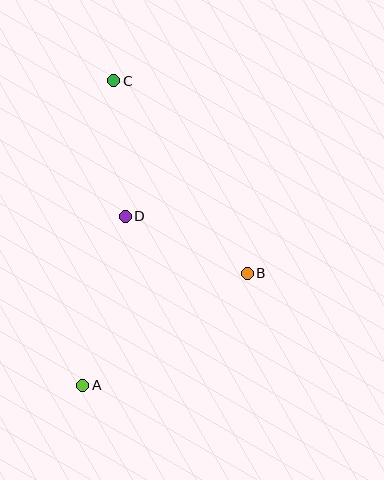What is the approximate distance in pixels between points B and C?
The distance between B and C is approximately 234 pixels.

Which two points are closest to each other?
Points B and D are closest to each other.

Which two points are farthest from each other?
Points A and C are farthest from each other.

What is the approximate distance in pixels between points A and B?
The distance between A and B is approximately 199 pixels.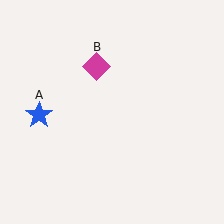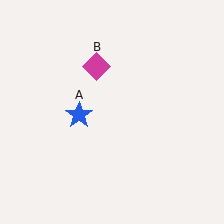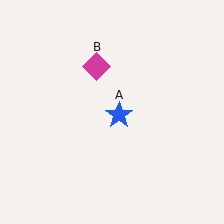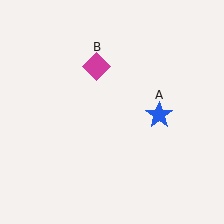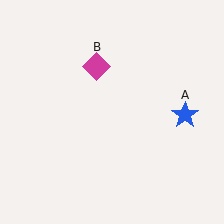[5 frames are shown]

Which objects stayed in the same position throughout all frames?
Magenta diamond (object B) remained stationary.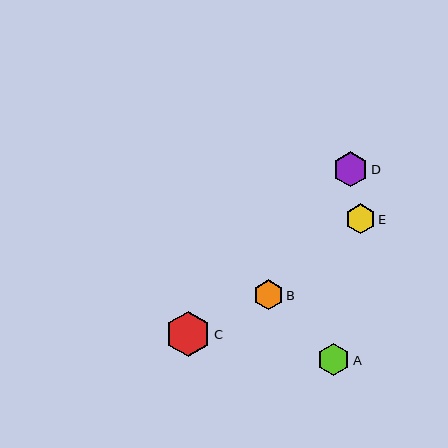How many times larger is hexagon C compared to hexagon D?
Hexagon C is approximately 1.3 times the size of hexagon D.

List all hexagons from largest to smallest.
From largest to smallest: C, D, A, E, B.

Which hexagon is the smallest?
Hexagon B is the smallest with a size of approximately 30 pixels.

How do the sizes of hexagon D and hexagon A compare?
Hexagon D and hexagon A are approximately the same size.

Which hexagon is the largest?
Hexagon C is the largest with a size of approximately 45 pixels.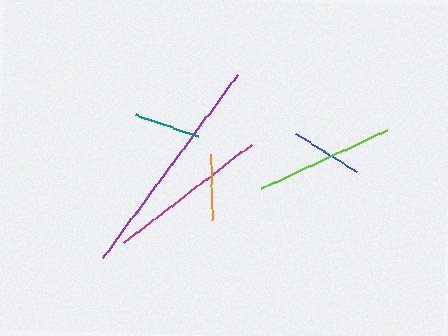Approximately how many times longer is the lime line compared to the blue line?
The lime line is approximately 1.9 times the length of the blue line.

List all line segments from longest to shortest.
From longest to shortest: purple, magenta, lime, blue, orange, teal.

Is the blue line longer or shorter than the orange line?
The blue line is longer than the orange line.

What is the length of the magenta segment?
The magenta segment is approximately 162 pixels long.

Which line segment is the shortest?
The teal line is the shortest at approximately 65 pixels.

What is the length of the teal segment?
The teal segment is approximately 65 pixels long.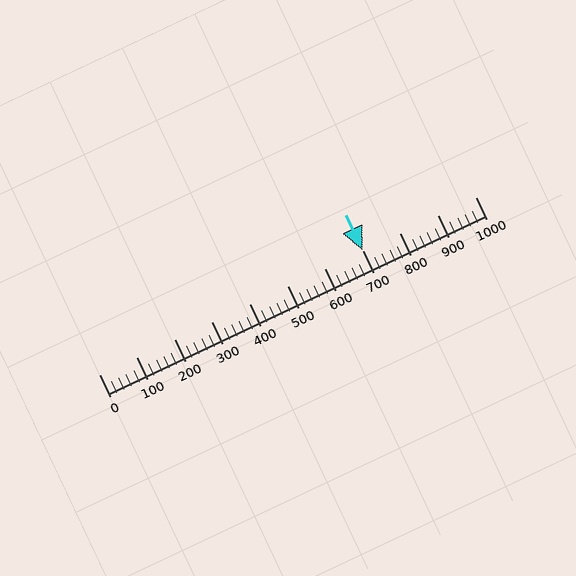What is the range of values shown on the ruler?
The ruler shows values from 0 to 1000.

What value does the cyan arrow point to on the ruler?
The cyan arrow points to approximately 700.